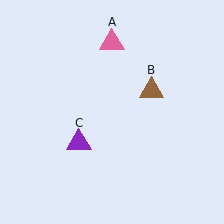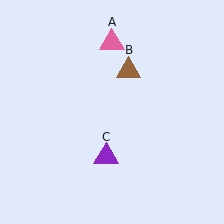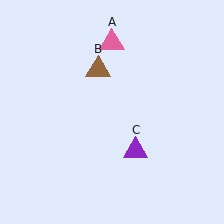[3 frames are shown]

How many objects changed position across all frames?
2 objects changed position: brown triangle (object B), purple triangle (object C).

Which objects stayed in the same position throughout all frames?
Pink triangle (object A) remained stationary.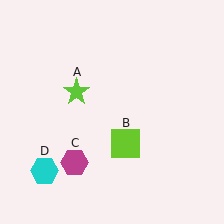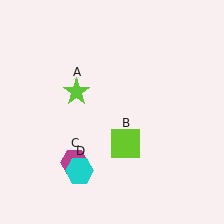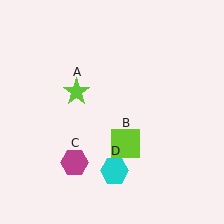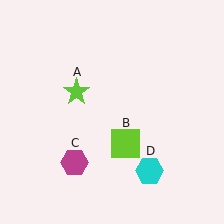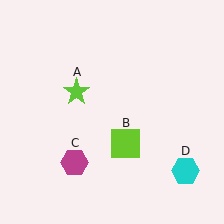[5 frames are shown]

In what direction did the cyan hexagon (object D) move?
The cyan hexagon (object D) moved right.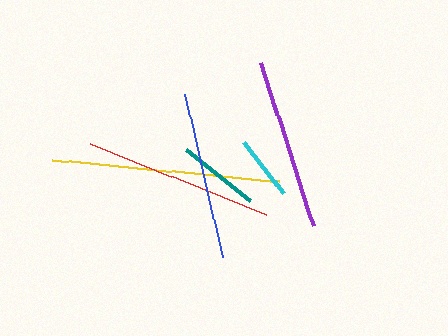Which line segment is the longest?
The yellow line is the longest at approximately 228 pixels.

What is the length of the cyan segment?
The cyan segment is approximately 65 pixels long.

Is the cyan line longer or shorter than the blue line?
The blue line is longer than the cyan line.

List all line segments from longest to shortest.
From longest to shortest: yellow, red, purple, blue, teal, cyan.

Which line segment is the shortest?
The cyan line is the shortest at approximately 65 pixels.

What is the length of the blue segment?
The blue segment is approximately 167 pixels long.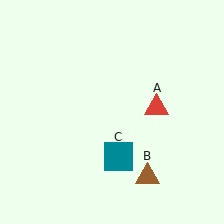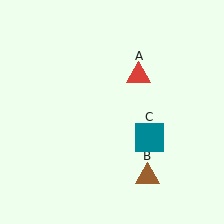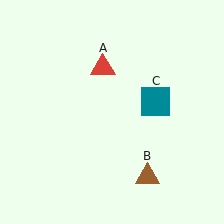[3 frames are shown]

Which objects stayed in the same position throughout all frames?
Brown triangle (object B) remained stationary.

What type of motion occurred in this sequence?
The red triangle (object A), teal square (object C) rotated counterclockwise around the center of the scene.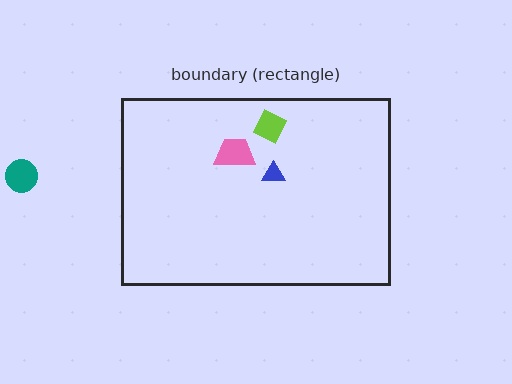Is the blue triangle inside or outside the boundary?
Inside.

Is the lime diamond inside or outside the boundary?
Inside.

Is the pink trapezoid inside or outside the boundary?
Inside.